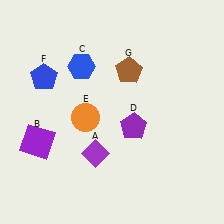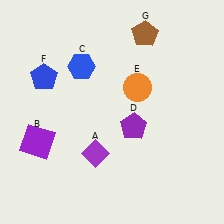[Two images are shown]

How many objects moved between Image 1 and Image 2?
2 objects moved between the two images.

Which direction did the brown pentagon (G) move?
The brown pentagon (G) moved up.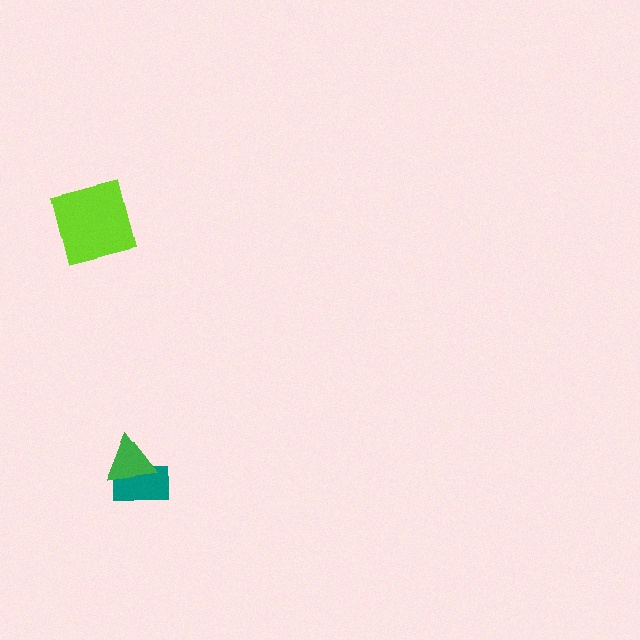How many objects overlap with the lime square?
0 objects overlap with the lime square.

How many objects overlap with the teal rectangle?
1 object overlaps with the teal rectangle.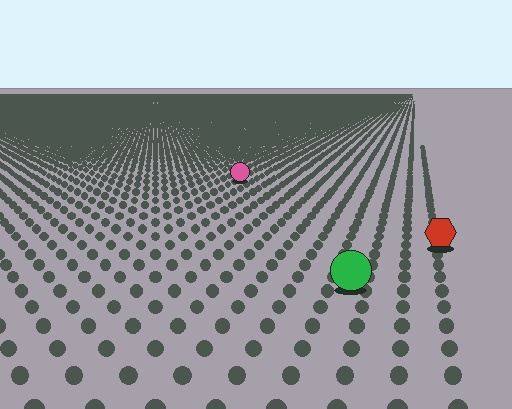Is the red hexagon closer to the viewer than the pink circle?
Yes. The red hexagon is closer — you can tell from the texture gradient: the ground texture is coarser near it.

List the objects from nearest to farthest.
From nearest to farthest: the green circle, the red hexagon, the pink circle.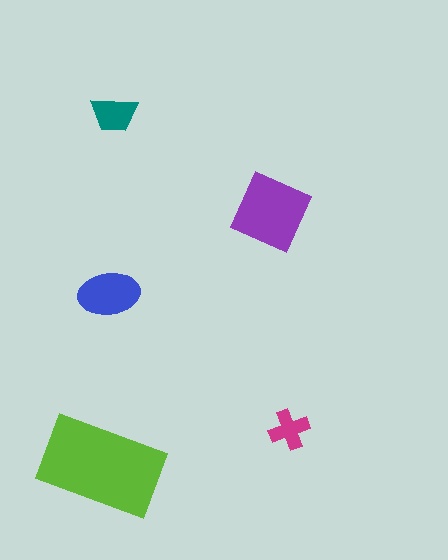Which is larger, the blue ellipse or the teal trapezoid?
The blue ellipse.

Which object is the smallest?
The magenta cross.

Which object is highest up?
The teal trapezoid is topmost.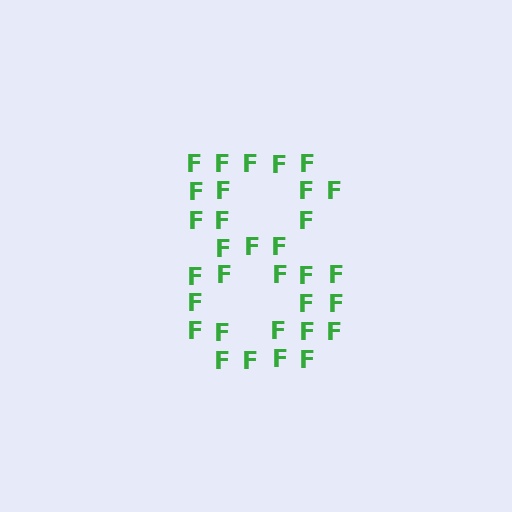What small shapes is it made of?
It is made of small letter F's.